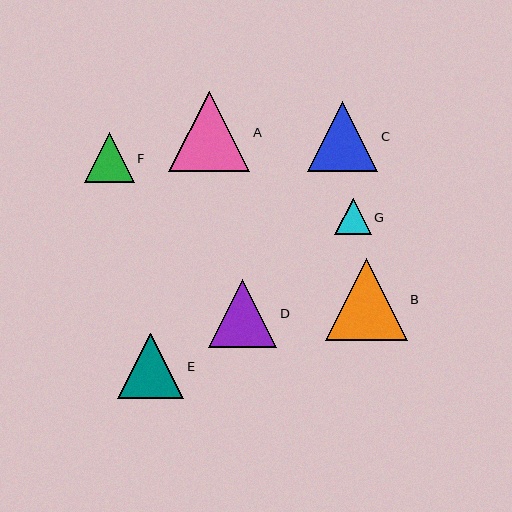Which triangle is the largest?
Triangle B is the largest with a size of approximately 82 pixels.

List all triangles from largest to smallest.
From largest to smallest: B, A, C, D, E, F, G.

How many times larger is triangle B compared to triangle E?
Triangle B is approximately 1.2 times the size of triangle E.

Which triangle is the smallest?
Triangle G is the smallest with a size of approximately 36 pixels.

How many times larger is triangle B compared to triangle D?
Triangle B is approximately 1.2 times the size of triangle D.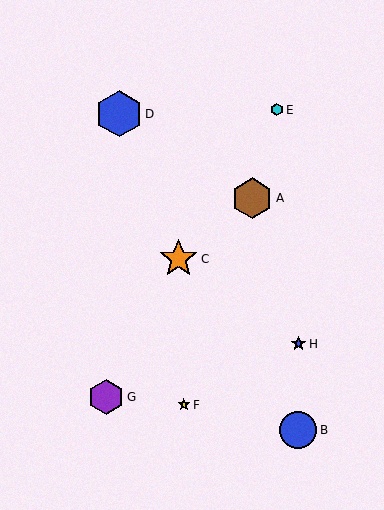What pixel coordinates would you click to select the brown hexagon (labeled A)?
Click at (252, 198) to select the brown hexagon A.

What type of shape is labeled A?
Shape A is a brown hexagon.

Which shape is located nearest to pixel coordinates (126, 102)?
The blue hexagon (labeled D) at (119, 114) is nearest to that location.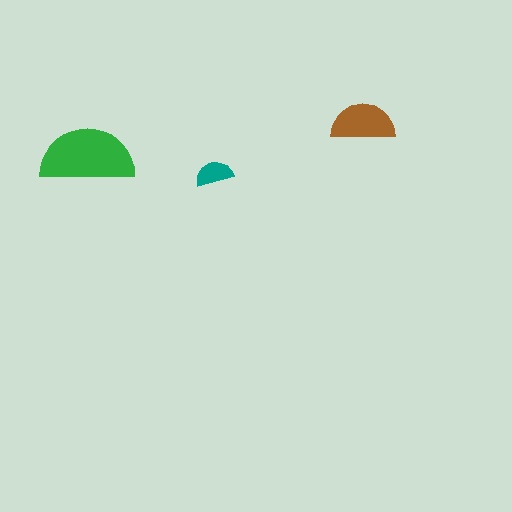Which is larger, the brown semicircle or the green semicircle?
The green one.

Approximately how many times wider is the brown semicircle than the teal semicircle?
About 1.5 times wider.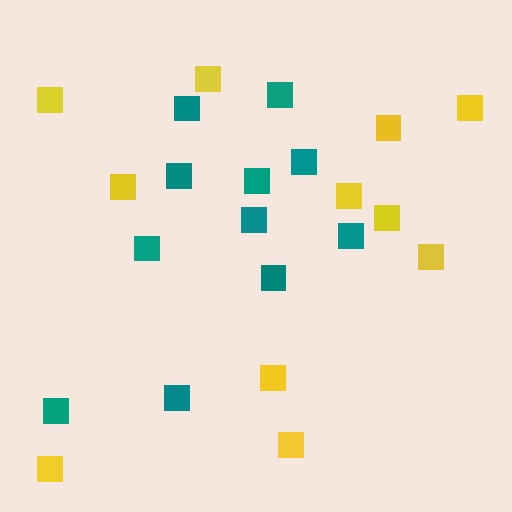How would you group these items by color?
There are 2 groups: one group of yellow squares (11) and one group of teal squares (11).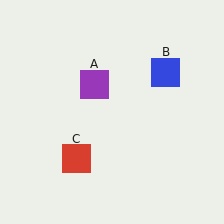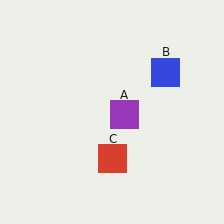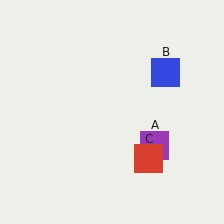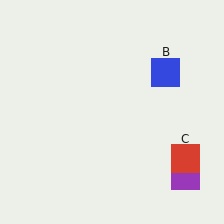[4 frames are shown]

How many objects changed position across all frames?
2 objects changed position: purple square (object A), red square (object C).